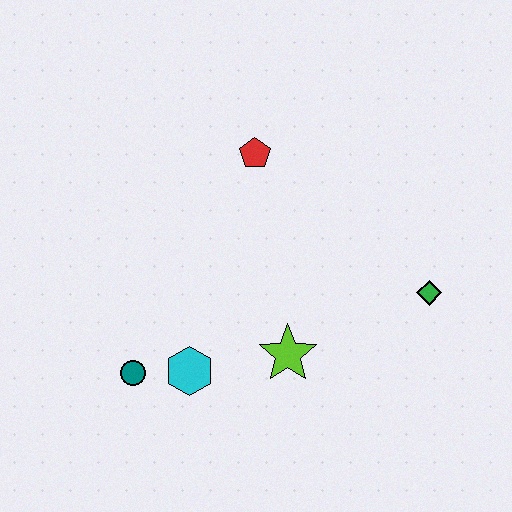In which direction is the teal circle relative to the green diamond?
The teal circle is to the left of the green diamond.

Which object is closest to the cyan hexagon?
The teal circle is closest to the cyan hexagon.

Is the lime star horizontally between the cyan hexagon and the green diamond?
Yes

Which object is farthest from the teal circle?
The green diamond is farthest from the teal circle.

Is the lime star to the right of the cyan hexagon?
Yes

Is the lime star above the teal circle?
Yes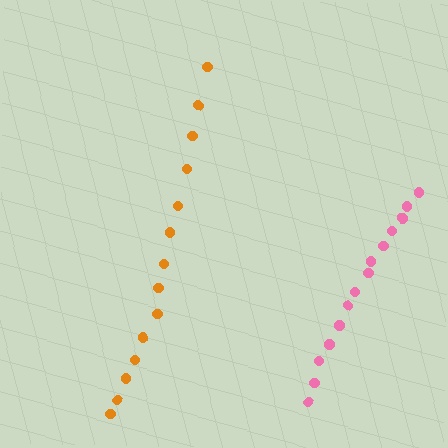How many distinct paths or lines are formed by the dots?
There are 2 distinct paths.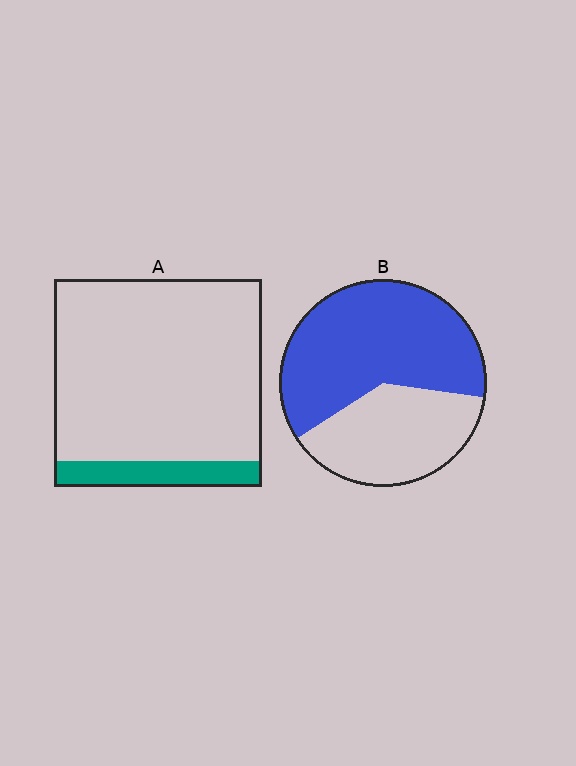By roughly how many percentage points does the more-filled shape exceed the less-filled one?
By roughly 50 percentage points (B over A).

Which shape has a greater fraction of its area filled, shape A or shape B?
Shape B.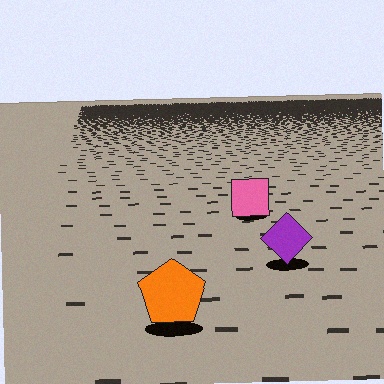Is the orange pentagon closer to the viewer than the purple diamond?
Yes. The orange pentagon is closer — you can tell from the texture gradient: the ground texture is coarser near it.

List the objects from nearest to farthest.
From nearest to farthest: the orange pentagon, the purple diamond, the pink square.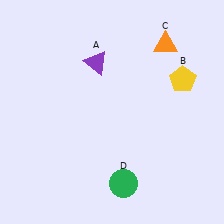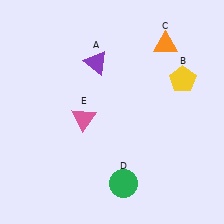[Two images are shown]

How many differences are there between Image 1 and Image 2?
There is 1 difference between the two images.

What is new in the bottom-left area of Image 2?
A pink triangle (E) was added in the bottom-left area of Image 2.